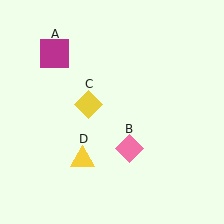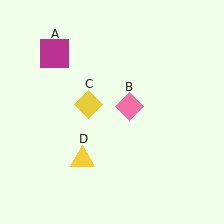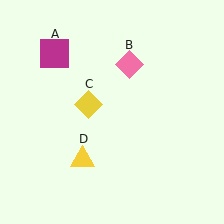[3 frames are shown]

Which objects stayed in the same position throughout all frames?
Magenta square (object A) and yellow diamond (object C) and yellow triangle (object D) remained stationary.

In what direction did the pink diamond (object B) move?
The pink diamond (object B) moved up.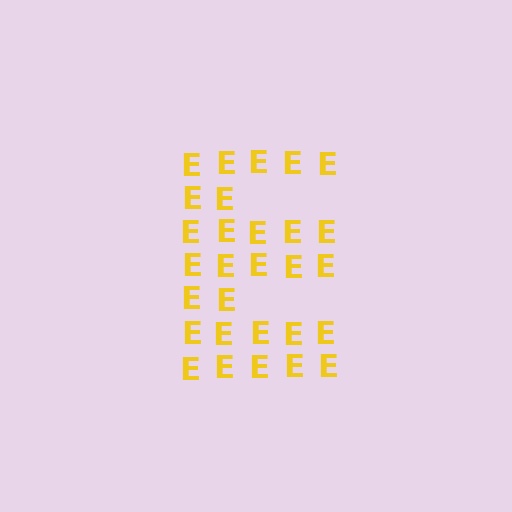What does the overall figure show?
The overall figure shows the letter E.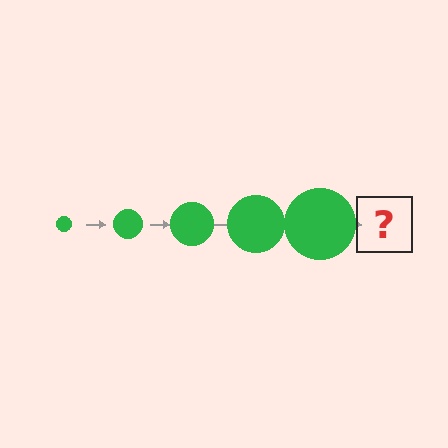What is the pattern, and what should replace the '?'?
The pattern is that the circle gets progressively larger each step. The '?' should be a green circle, larger than the previous one.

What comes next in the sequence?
The next element should be a green circle, larger than the previous one.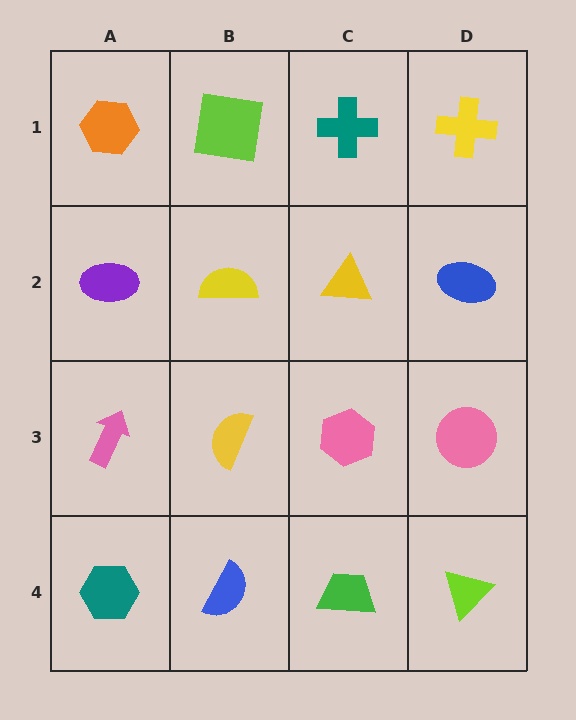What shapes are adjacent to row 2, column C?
A teal cross (row 1, column C), a pink hexagon (row 3, column C), a yellow semicircle (row 2, column B), a blue ellipse (row 2, column D).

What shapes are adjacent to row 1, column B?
A yellow semicircle (row 2, column B), an orange hexagon (row 1, column A), a teal cross (row 1, column C).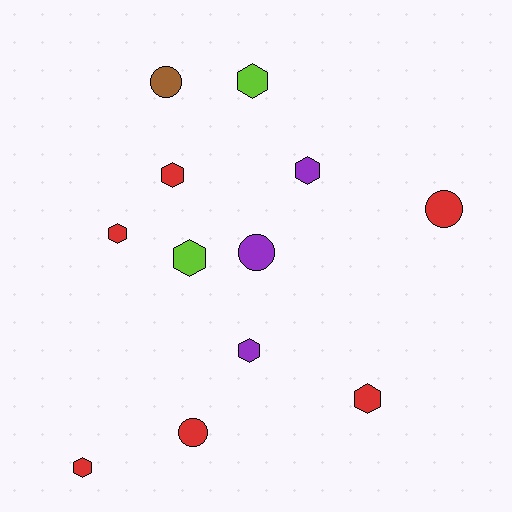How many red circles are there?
There are 2 red circles.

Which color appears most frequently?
Red, with 6 objects.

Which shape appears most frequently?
Hexagon, with 8 objects.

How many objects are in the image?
There are 12 objects.